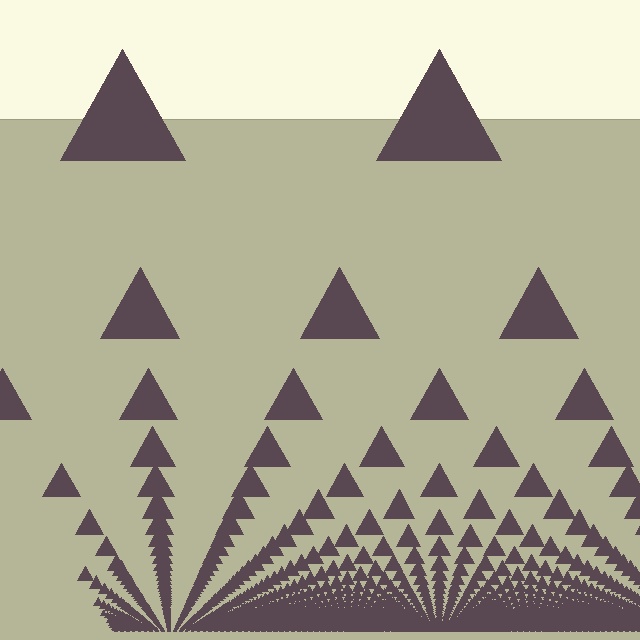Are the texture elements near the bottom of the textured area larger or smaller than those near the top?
Smaller. The gradient is inverted — elements near the bottom are smaller and denser.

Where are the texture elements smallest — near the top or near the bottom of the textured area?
Near the bottom.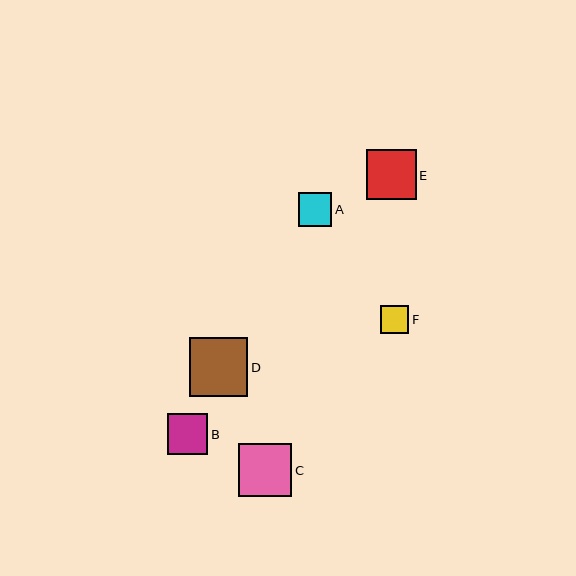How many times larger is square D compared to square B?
Square D is approximately 1.4 times the size of square B.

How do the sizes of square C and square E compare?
Square C and square E are approximately the same size.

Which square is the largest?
Square D is the largest with a size of approximately 58 pixels.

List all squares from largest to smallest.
From largest to smallest: D, C, E, B, A, F.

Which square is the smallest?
Square F is the smallest with a size of approximately 28 pixels.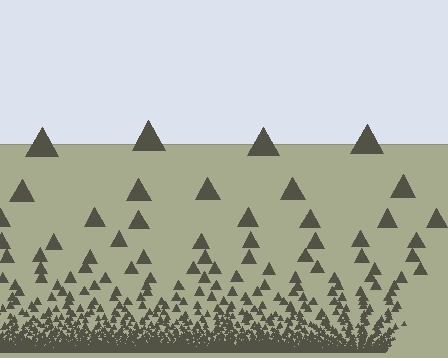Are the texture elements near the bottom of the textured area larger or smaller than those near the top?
Smaller. The gradient is inverted — elements near the bottom are smaller and denser.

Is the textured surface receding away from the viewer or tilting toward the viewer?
The surface appears to tilt toward the viewer. Texture elements get larger and sparser toward the top.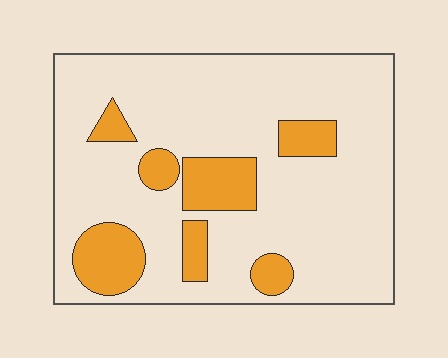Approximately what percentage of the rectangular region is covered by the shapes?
Approximately 20%.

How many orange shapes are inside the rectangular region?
7.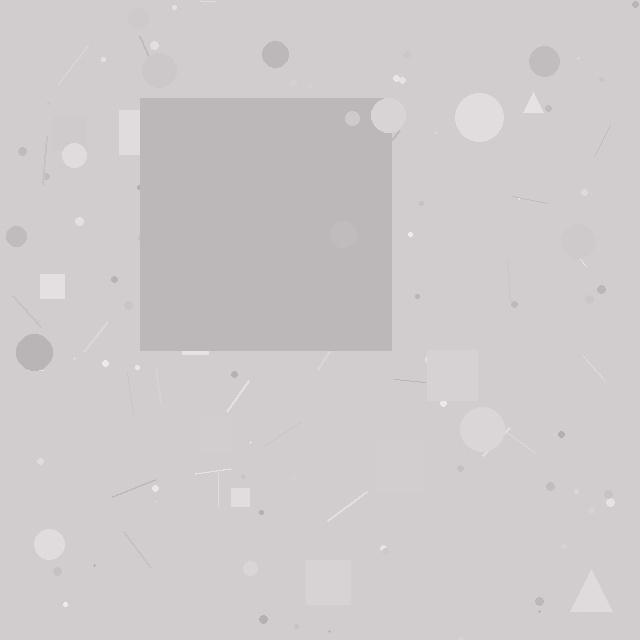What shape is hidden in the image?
A square is hidden in the image.